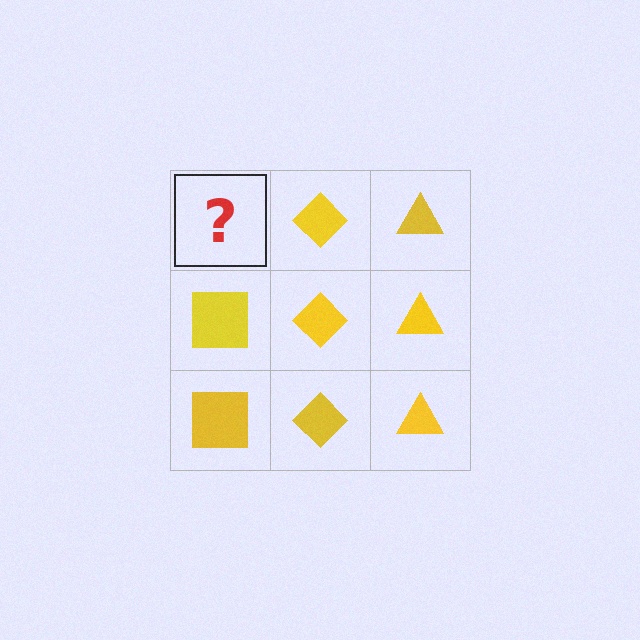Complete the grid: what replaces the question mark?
The question mark should be replaced with a yellow square.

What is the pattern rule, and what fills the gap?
The rule is that each column has a consistent shape. The gap should be filled with a yellow square.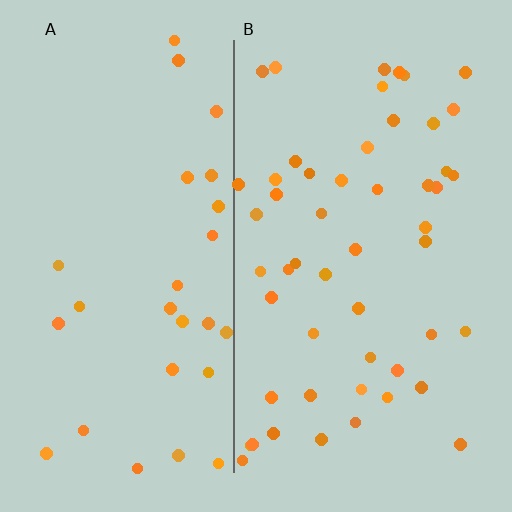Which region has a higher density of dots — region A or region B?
B (the right).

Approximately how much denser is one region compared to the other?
Approximately 1.8× — region B over region A.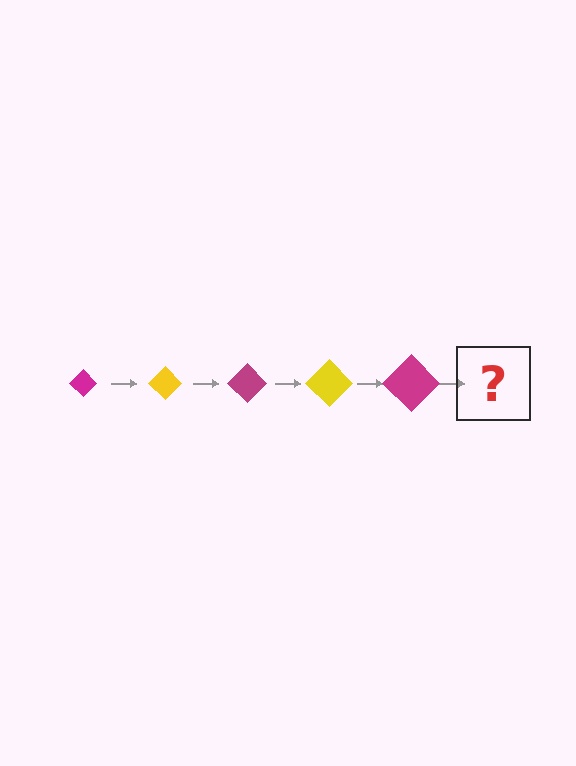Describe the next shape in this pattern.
It should be a yellow diamond, larger than the previous one.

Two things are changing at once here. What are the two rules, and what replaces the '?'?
The two rules are that the diamond grows larger each step and the color cycles through magenta and yellow. The '?' should be a yellow diamond, larger than the previous one.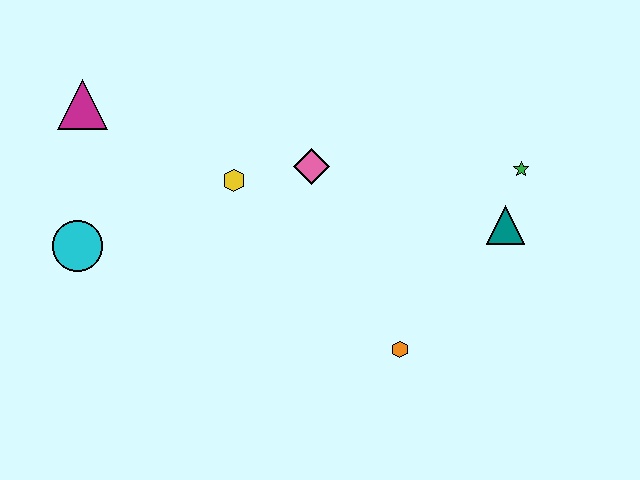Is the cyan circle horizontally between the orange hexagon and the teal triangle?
No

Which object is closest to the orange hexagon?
The teal triangle is closest to the orange hexagon.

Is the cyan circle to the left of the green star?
Yes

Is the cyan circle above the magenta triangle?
No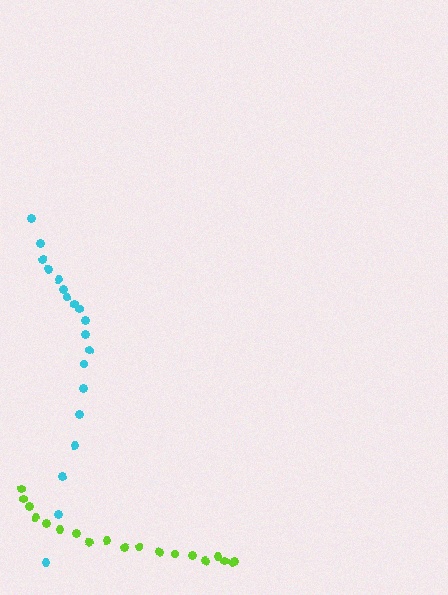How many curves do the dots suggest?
There are 2 distinct paths.